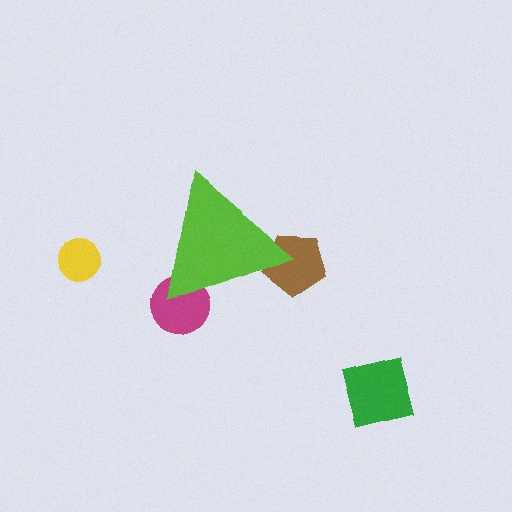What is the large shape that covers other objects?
A lime triangle.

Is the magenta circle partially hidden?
Yes, the magenta circle is partially hidden behind the lime triangle.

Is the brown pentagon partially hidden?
Yes, the brown pentagon is partially hidden behind the lime triangle.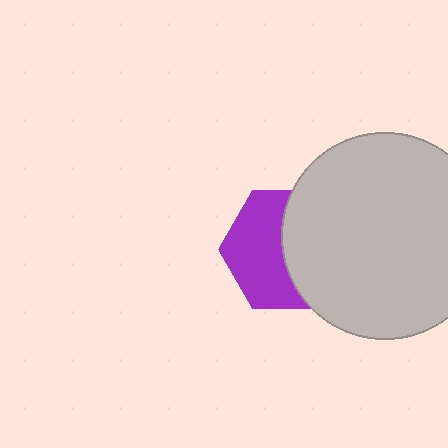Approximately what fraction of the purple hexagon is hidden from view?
Roughly 48% of the purple hexagon is hidden behind the light gray circle.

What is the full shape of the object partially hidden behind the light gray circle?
The partially hidden object is a purple hexagon.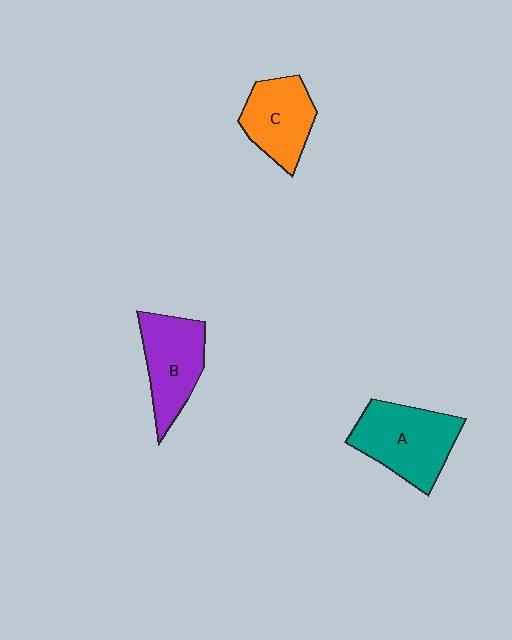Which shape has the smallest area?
Shape C (orange).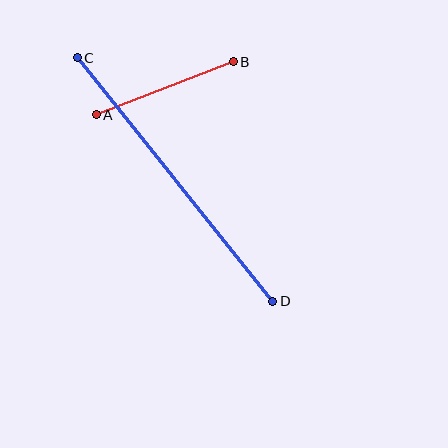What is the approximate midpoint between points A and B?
The midpoint is at approximately (165, 88) pixels.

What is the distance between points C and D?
The distance is approximately 312 pixels.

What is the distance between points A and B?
The distance is approximately 147 pixels.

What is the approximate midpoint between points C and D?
The midpoint is at approximately (175, 180) pixels.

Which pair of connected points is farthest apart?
Points C and D are farthest apart.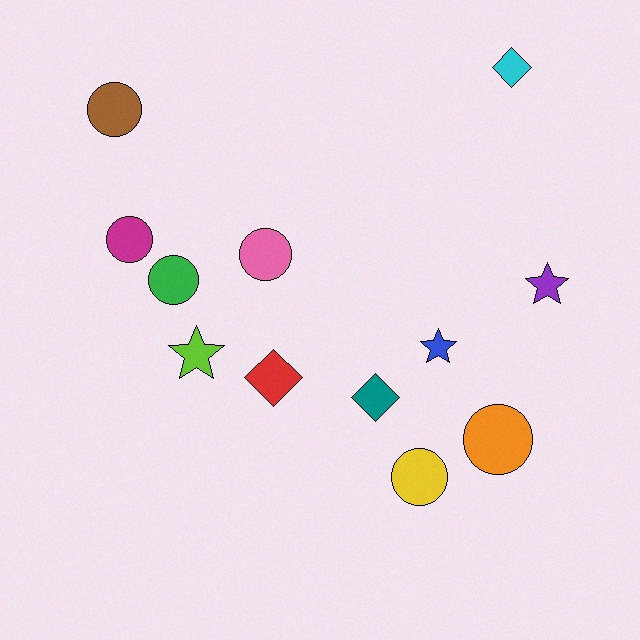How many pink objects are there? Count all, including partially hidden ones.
There is 1 pink object.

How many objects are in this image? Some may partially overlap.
There are 12 objects.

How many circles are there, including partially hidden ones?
There are 6 circles.